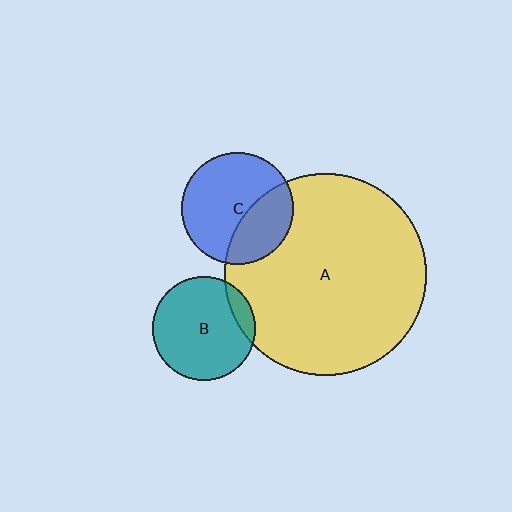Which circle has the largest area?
Circle A (yellow).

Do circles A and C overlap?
Yes.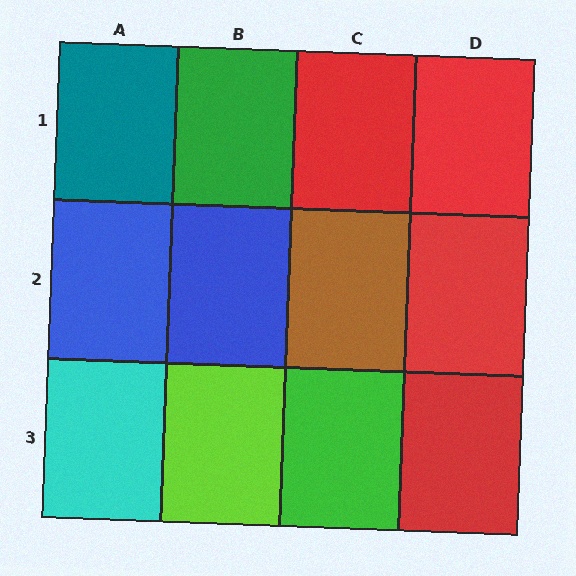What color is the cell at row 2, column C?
Brown.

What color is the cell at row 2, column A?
Blue.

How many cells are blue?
2 cells are blue.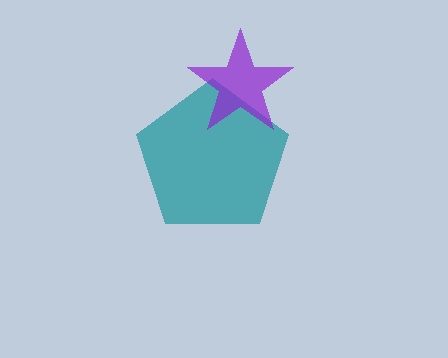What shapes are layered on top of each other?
The layered shapes are: a teal pentagon, a purple star.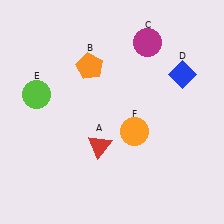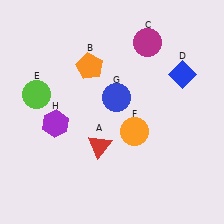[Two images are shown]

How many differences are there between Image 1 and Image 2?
There are 2 differences between the two images.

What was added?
A blue circle (G), a purple hexagon (H) were added in Image 2.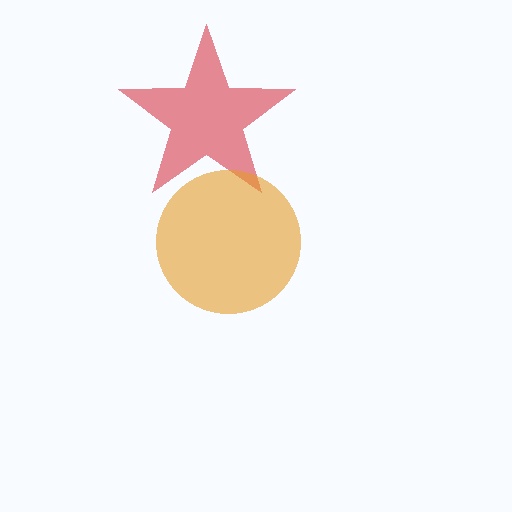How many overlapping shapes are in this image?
There are 2 overlapping shapes in the image.